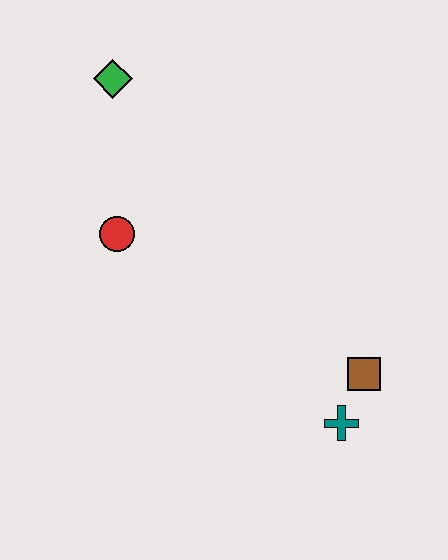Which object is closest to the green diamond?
The red circle is closest to the green diamond.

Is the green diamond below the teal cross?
No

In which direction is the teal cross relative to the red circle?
The teal cross is to the right of the red circle.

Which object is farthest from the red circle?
The teal cross is farthest from the red circle.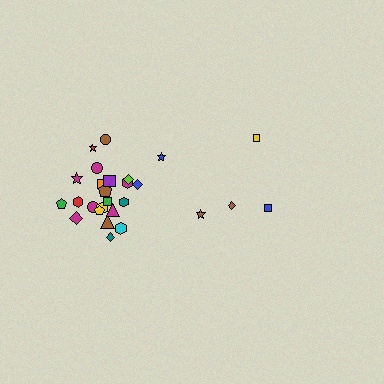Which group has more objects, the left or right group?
The left group.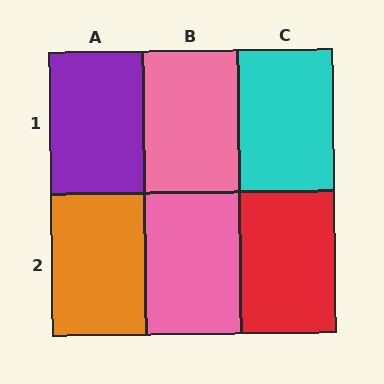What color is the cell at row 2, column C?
Red.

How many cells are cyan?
1 cell is cyan.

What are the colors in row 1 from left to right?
Purple, pink, cyan.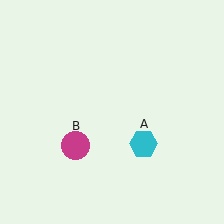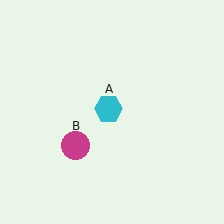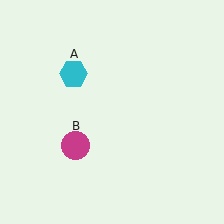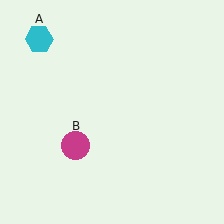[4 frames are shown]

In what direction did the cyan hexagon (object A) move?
The cyan hexagon (object A) moved up and to the left.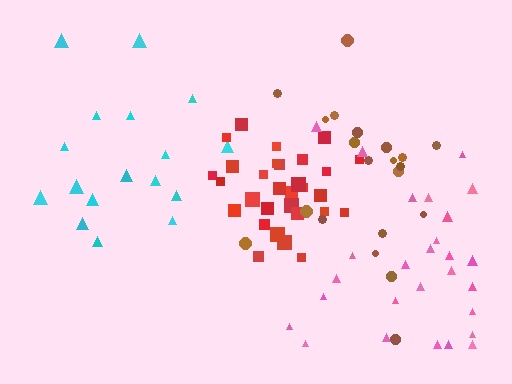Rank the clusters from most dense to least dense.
red, brown, pink, cyan.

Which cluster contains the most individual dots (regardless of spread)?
Red (30).